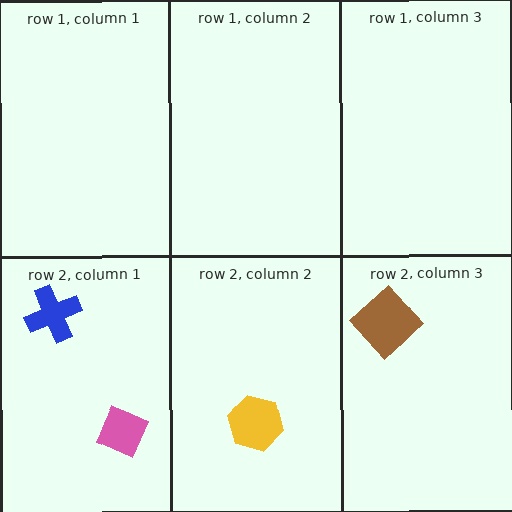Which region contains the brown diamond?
The row 2, column 3 region.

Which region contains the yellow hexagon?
The row 2, column 2 region.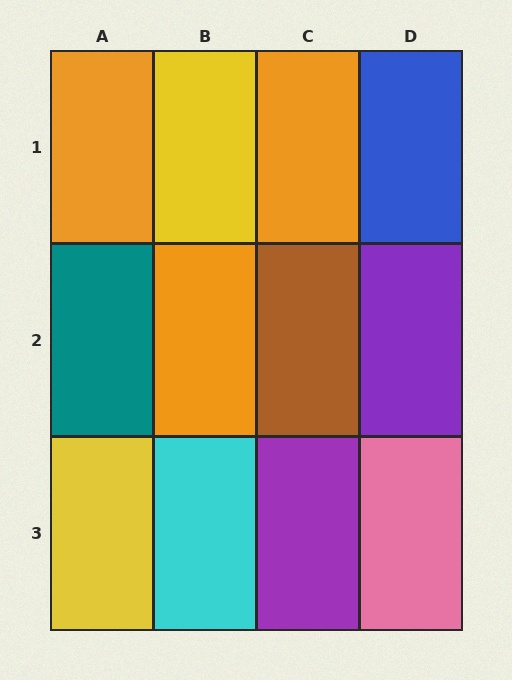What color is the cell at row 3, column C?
Purple.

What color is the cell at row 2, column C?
Brown.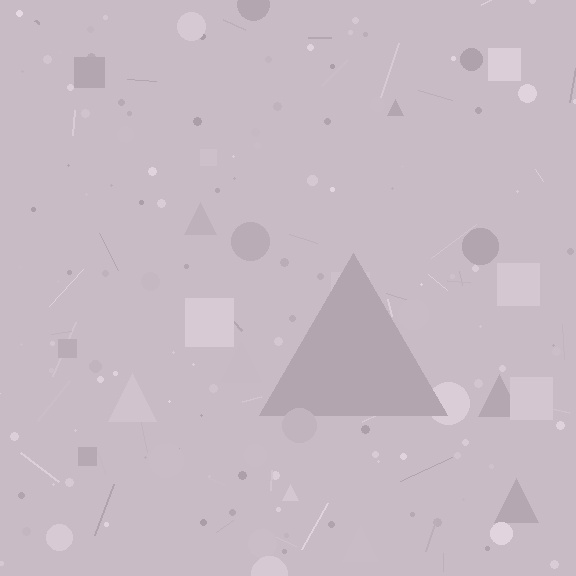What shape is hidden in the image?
A triangle is hidden in the image.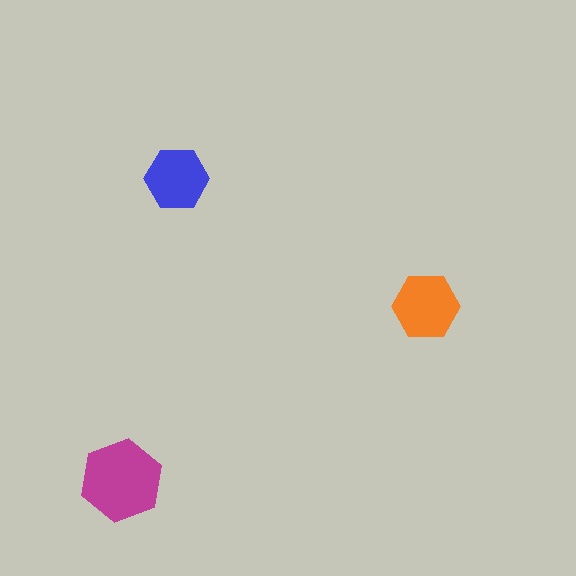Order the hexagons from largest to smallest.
the magenta one, the orange one, the blue one.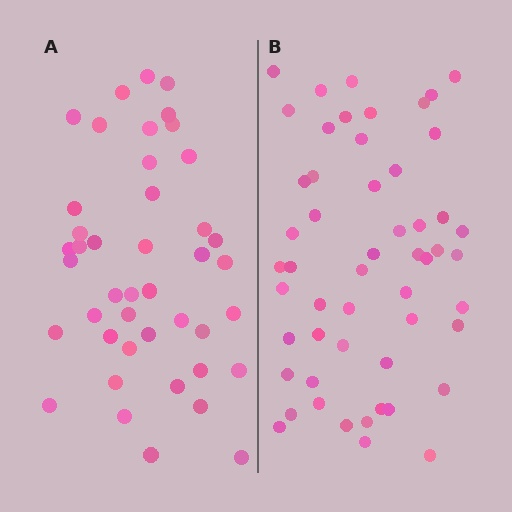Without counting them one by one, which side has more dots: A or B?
Region B (the right region) has more dots.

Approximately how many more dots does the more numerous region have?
Region B has roughly 10 or so more dots than region A.